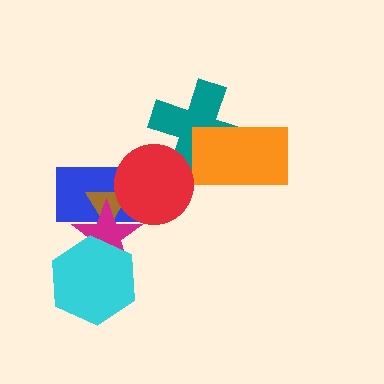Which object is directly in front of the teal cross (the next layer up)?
The orange rectangle is directly in front of the teal cross.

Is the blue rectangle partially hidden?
Yes, it is partially covered by another shape.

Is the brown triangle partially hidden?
Yes, it is partially covered by another shape.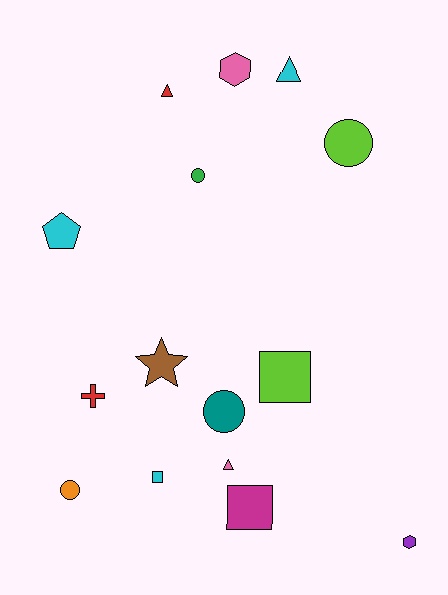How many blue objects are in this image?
There are no blue objects.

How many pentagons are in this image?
There is 1 pentagon.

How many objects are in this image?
There are 15 objects.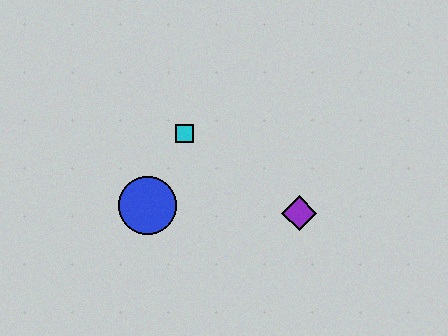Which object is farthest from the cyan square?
The purple diamond is farthest from the cyan square.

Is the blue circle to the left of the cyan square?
Yes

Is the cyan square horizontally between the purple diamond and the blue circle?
Yes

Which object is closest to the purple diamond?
The cyan square is closest to the purple diamond.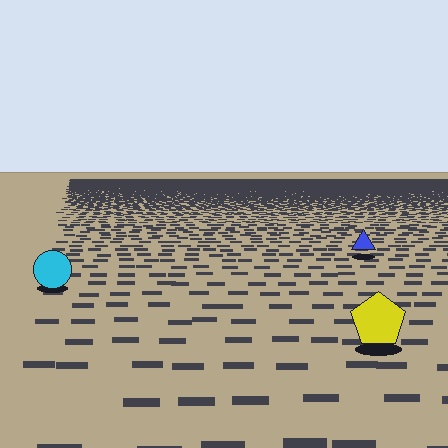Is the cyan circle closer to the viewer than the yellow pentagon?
No. The yellow pentagon is closer — you can tell from the texture gradient: the ground texture is coarser near it.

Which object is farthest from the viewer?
The blue triangle is farthest from the viewer. It appears smaller and the ground texture around it is denser.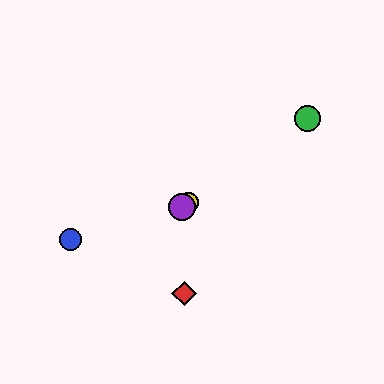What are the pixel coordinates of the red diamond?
The red diamond is at (184, 293).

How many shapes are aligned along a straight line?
3 shapes (the green circle, the yellow circle, the purple circle) are aligned along a straight line.